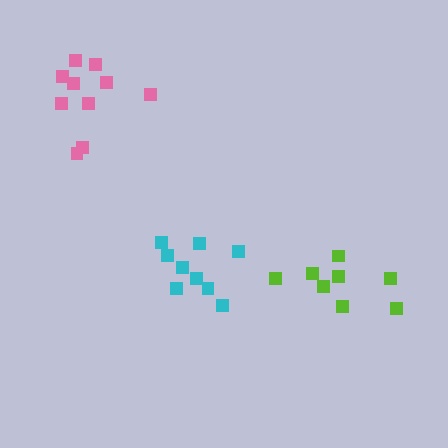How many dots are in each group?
Group 1: 10 dots, Group 2: 8 dots, Group 3: 9 dots (27 total).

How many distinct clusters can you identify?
There are 3 distinct clusters.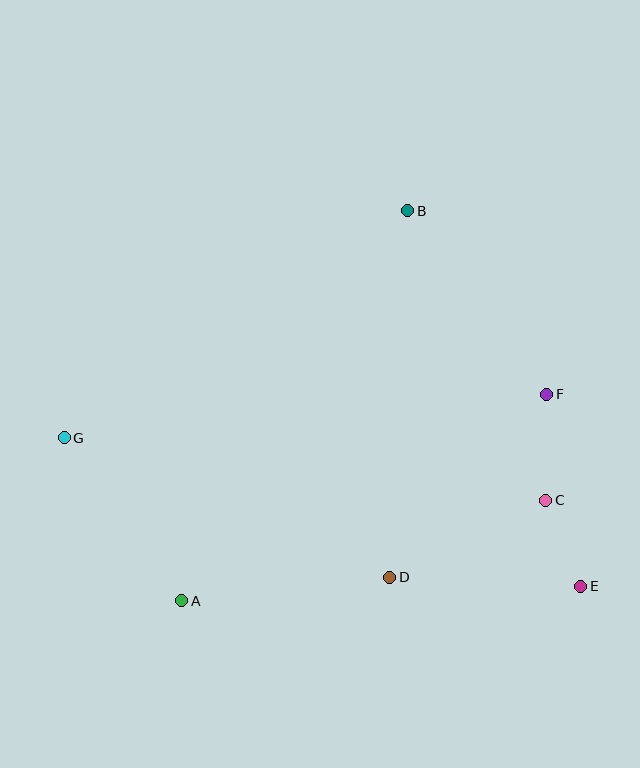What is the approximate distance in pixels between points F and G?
The distance between F and G is approximately 485 pixels.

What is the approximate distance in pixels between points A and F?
The distance between A and F is approximately 420 pixels.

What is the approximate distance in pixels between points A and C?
The distance between A and C is approximately 378 pixels.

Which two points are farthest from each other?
Points E and G are farthest from each other.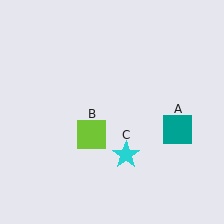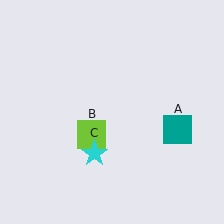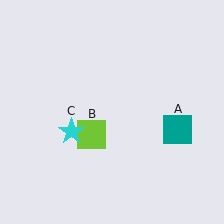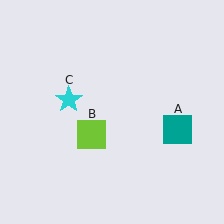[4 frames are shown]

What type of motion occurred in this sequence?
The cyan star (object C) rotated clockwise around the center of the scene.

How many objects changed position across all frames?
1 object changed position: cyan star (object C).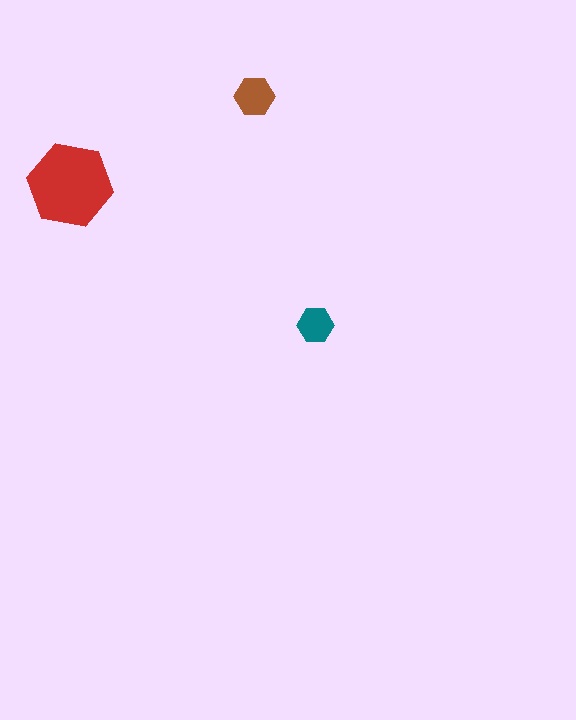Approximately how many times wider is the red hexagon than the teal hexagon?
About 2.5 times wider.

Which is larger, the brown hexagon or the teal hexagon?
The brown one.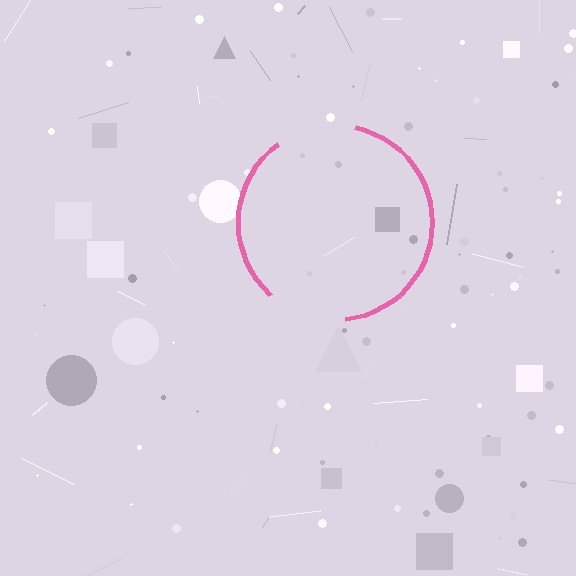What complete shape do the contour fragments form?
The contour fragments form a circle.